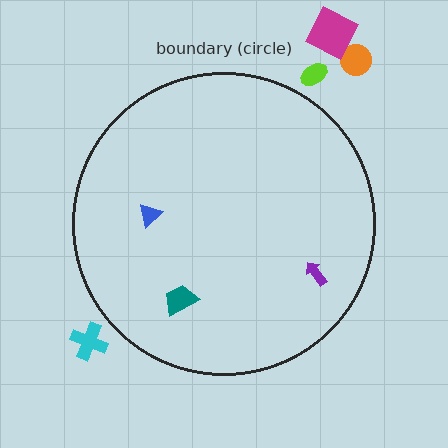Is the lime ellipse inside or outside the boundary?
Outside.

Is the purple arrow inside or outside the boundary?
Inside.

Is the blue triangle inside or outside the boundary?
Inside.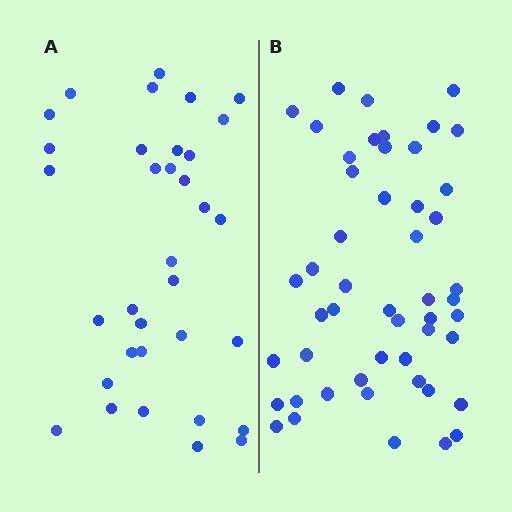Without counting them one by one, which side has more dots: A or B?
Region B (the right region) has more dots.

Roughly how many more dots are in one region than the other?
Region B has approximately 15 more dots than region A.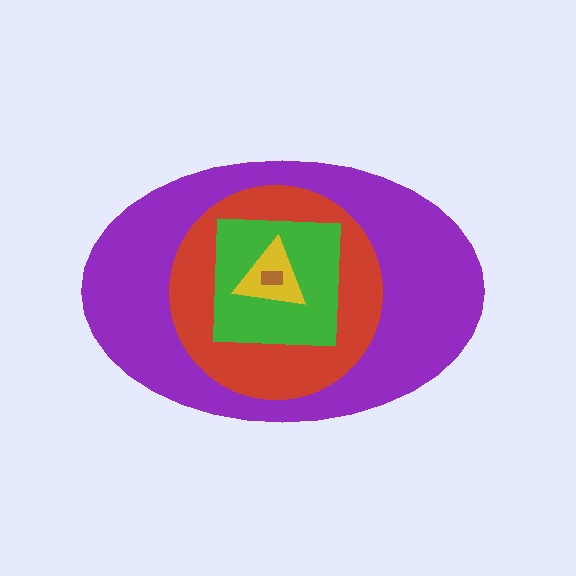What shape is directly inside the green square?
The yellow triangle.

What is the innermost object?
The brown rectangle.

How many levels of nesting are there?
5.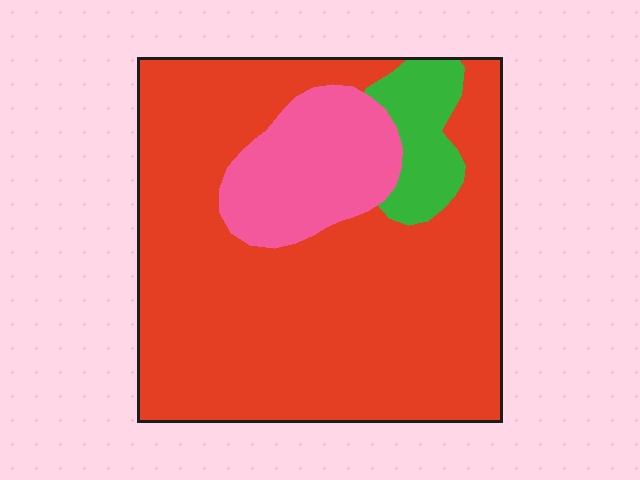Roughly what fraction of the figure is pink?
Pink takes up about one sixth (1/6) of the figure.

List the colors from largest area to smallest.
From largest to smallest: red, pink, green.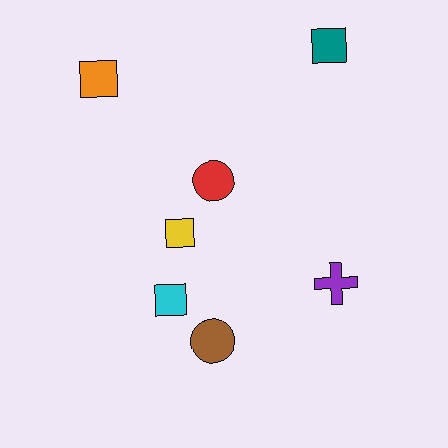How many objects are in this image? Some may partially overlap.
There are 7 objects.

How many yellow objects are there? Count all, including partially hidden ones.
There is 1 yellow object.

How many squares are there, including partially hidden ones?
There are 4 squares.